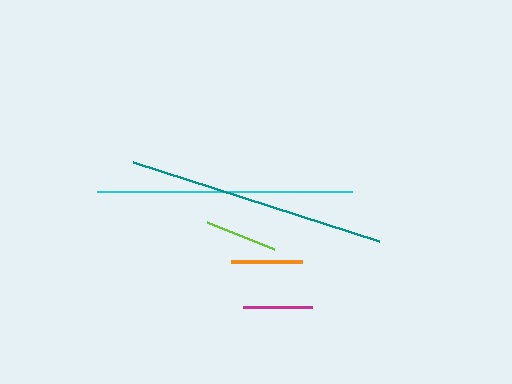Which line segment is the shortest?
The magenta line is the shortest at approximately 68 pixels.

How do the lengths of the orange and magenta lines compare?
The orange and magenta lines are approximately the same length.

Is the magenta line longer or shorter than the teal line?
The teal line is longer than the magenta line.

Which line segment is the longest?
The teal line is the longest at approximately 258 pixels.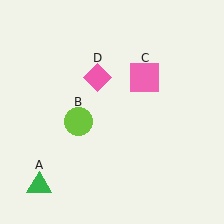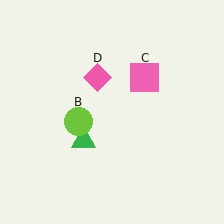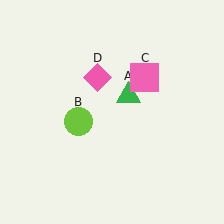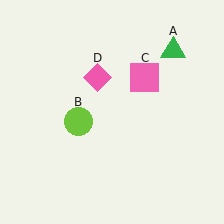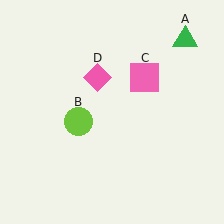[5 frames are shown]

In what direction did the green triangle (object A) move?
The green triangle (object A) moved up and to the right.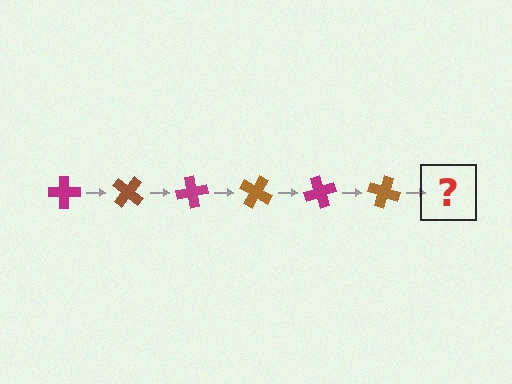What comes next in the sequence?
The next element should be a magenta cross, rotated 240 degrees from the start.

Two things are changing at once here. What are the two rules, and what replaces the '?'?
The two rules are that it rotates 40 degrees each step and the color cycles through magenta and brown. The '?' should be a magenta cross, rotated 240 degrees from the start.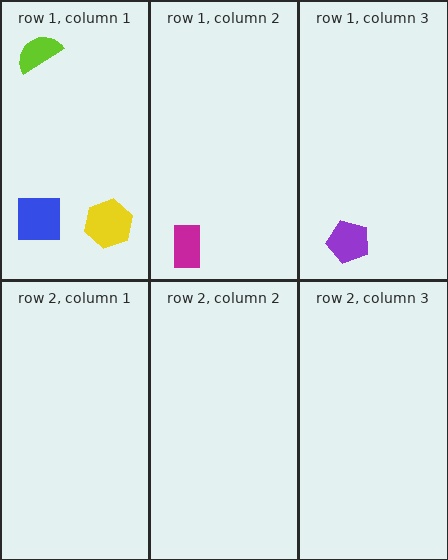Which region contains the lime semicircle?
The row 1, column 1 region.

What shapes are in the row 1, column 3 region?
The purple pentagon.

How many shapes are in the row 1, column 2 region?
1.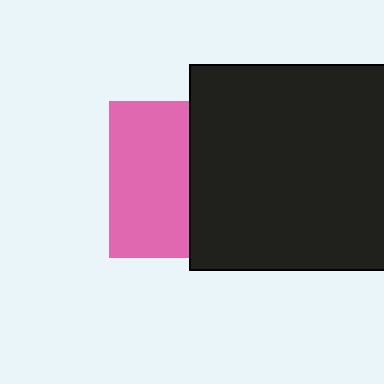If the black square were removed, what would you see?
You would see the complete pink square.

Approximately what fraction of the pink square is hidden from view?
Roughly 49% of the pink square is hidden behind the black square.